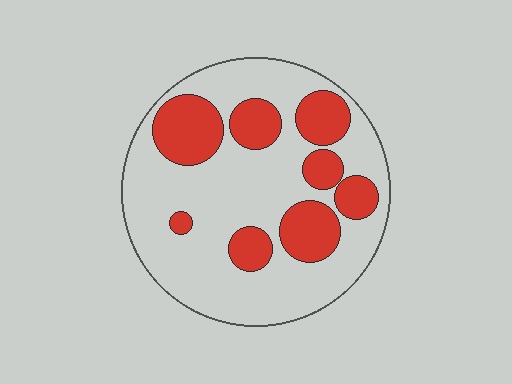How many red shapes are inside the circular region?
8.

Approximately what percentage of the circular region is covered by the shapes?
Approximately 30%.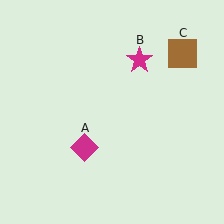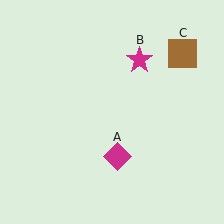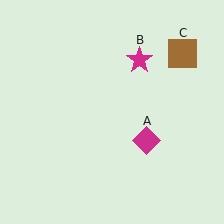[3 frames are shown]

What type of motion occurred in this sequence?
The magenta diamond (object A) rotated counterclockwise around the center of the scene.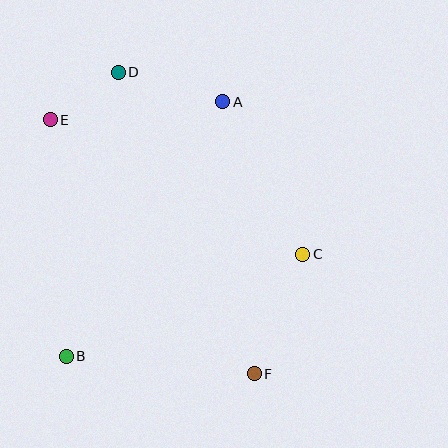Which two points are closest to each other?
Points D and E are closest to each other.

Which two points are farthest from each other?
Points D and F are farthest from each other.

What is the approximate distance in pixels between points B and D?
The distance between B and D is approximately 289 pixels.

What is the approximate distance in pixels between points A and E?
The distance between A and E is approximately 174 pixels.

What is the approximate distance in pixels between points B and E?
The distance between B and E is approximately 237 pixels.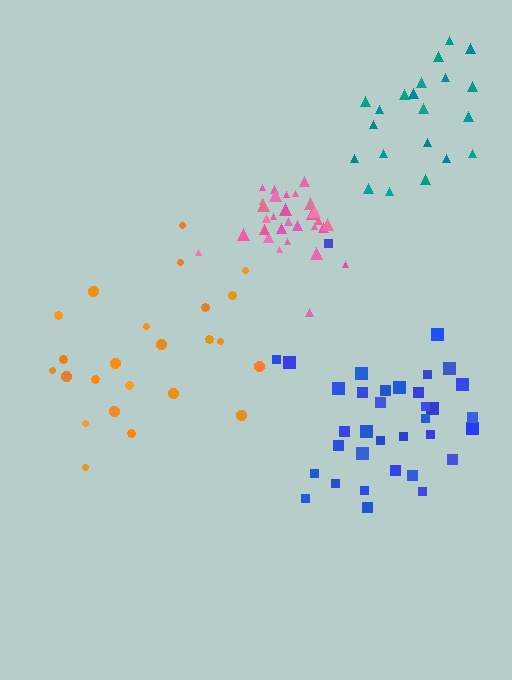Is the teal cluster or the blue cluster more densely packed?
Blue.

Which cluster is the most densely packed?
Pink.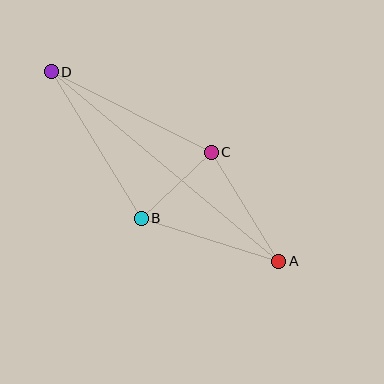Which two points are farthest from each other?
Points A and D are farthest from each other.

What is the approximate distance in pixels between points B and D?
The distance between B and D is approximately 172 pixels.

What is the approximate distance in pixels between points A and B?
The distance between A and B is approximately 144 pixels.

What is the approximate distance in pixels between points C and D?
The distance between C and D is approximately 179 pixels.